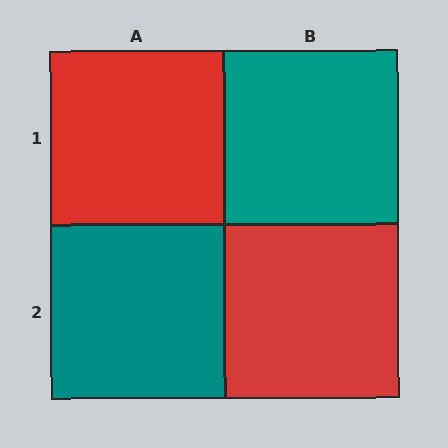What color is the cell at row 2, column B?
Red.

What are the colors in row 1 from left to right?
Red, teal.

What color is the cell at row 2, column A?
Teal.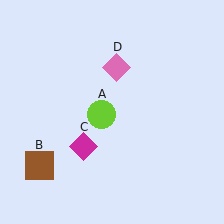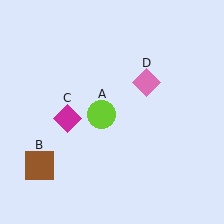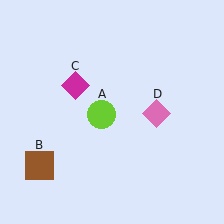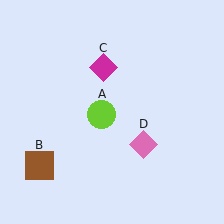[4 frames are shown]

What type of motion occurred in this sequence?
The magenta diamond (object C), pink diamond (object D) rotated clockwise around the center of the scene.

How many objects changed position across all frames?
2 objects changed position: magenta diamond (object C), pink diamond (object D).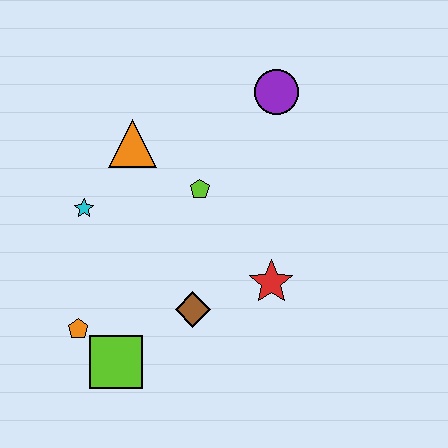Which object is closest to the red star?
The brown diamond is closest to the red star.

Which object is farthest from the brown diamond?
The purple circle is farthest from the brown diamond.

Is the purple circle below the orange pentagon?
No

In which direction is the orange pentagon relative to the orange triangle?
The orange pentagon is below the orange triangle.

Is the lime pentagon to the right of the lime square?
Yes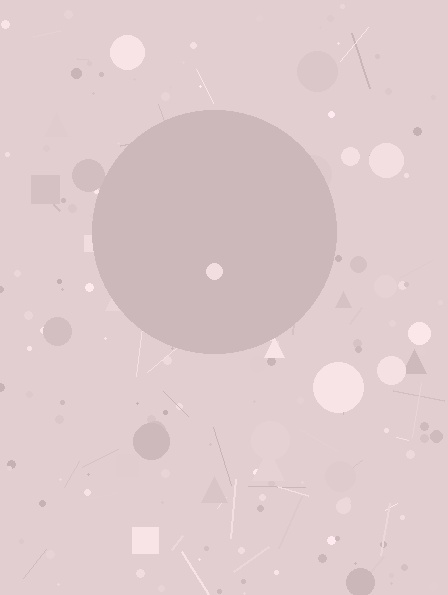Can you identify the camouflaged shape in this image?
The camouflaged shape is a circle.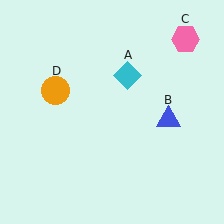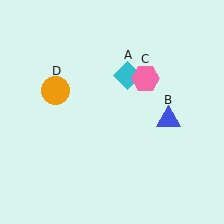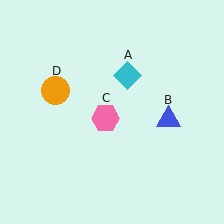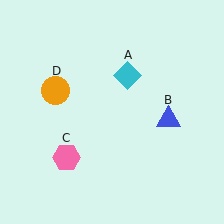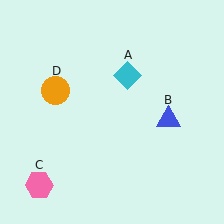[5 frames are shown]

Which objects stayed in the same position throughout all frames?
Cyan diamond (object A) and blue triangle (object B) and orange circle (object D) remained stationary.